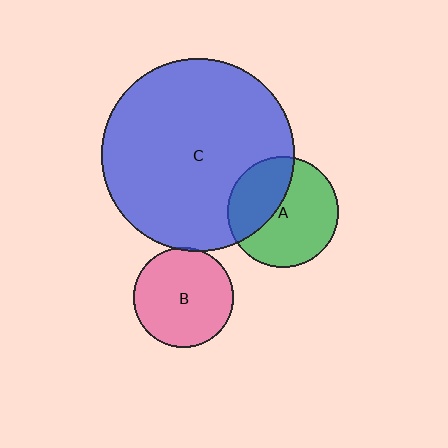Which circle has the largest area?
Circle C (blue).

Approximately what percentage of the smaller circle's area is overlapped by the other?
Approximately 40%.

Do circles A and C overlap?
Yes.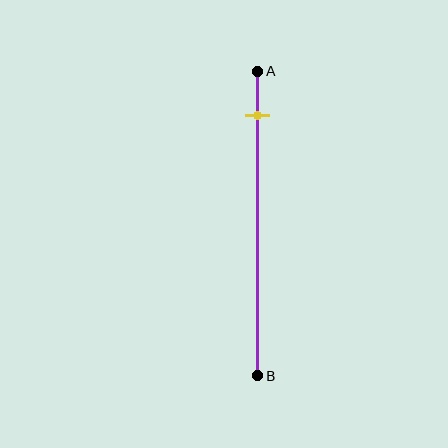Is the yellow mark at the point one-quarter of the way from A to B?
No, the mark is at about 15% from A, not at the 25% one-quarter point.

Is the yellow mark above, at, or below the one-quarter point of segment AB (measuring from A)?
The yellow mark is above the one-quarter point of segment AB.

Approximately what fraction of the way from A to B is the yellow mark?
The yellow mark is approximately 15% of the way from A to B.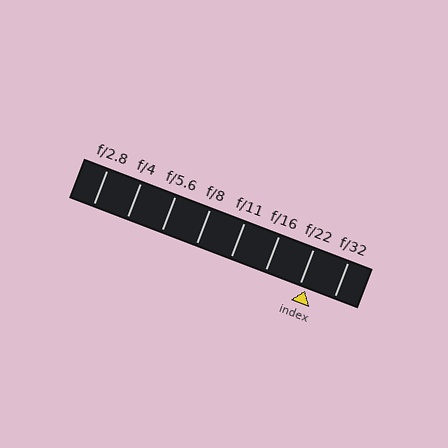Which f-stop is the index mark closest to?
The index mark is closest to f/22.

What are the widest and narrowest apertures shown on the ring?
The widest aperture shown is f/2.8 and the narrowest is f/32.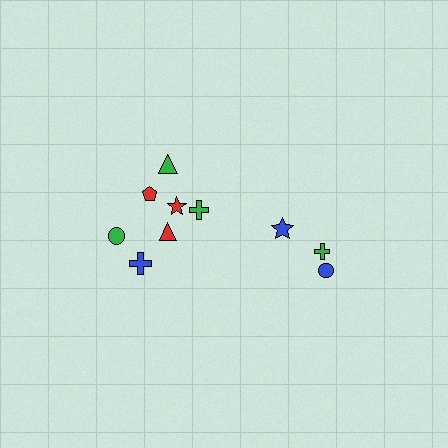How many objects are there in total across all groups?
There are 10 objects.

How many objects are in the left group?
There are 7 objects.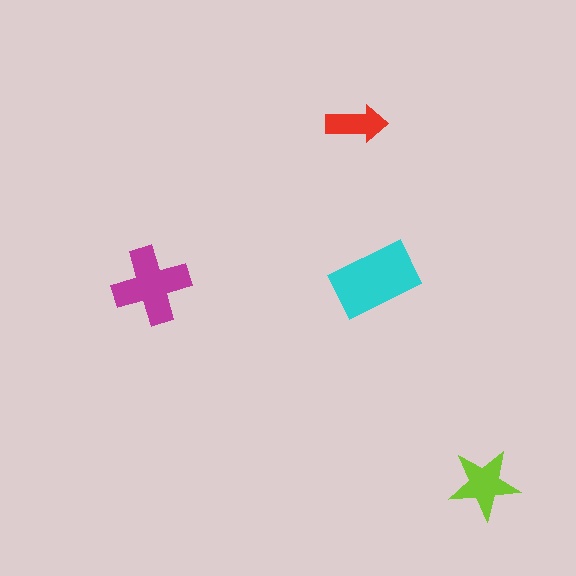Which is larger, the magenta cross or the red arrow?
The magenta cross.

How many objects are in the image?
There are 4 objects in the image.